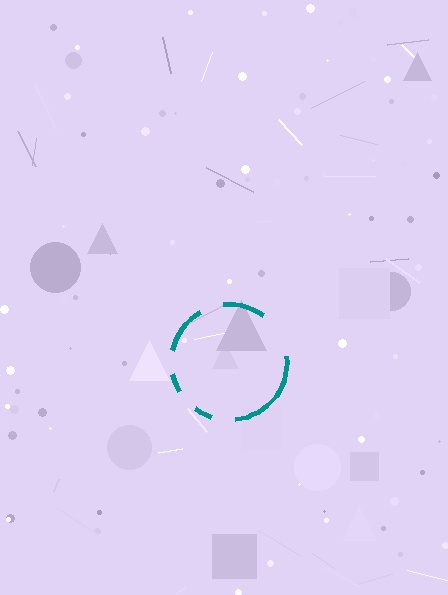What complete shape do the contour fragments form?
The contour fragments form a circle.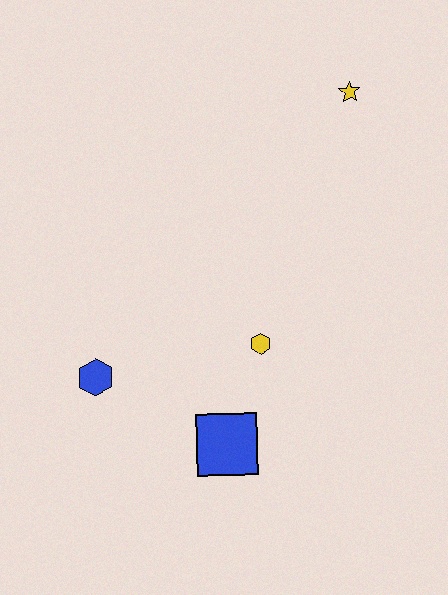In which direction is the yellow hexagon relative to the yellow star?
The yellow hexagon is below the yellow star.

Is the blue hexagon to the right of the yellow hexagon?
No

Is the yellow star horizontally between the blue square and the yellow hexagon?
No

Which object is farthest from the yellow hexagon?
The yellow star is farthest from the yellow hexagon.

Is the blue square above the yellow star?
No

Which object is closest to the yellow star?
The yellow hexagon is closest to the yellow star.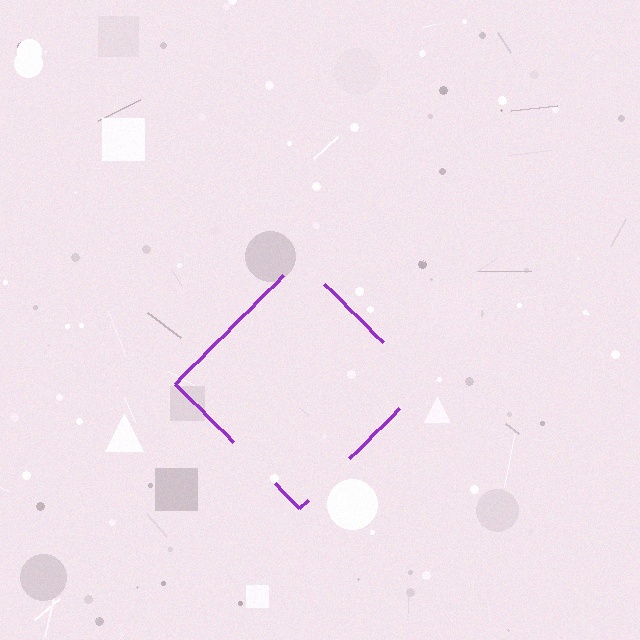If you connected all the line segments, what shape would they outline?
They would outline a diamond.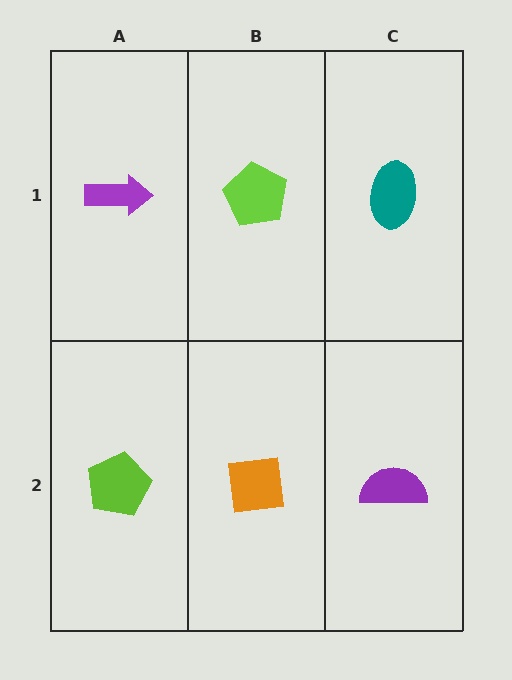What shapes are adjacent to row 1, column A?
A lime pentagon (row 2, column A), a lime pentagon (row 1, column B).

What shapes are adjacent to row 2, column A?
A purple arrow (row 1, column A), an orange square (row 2, column B).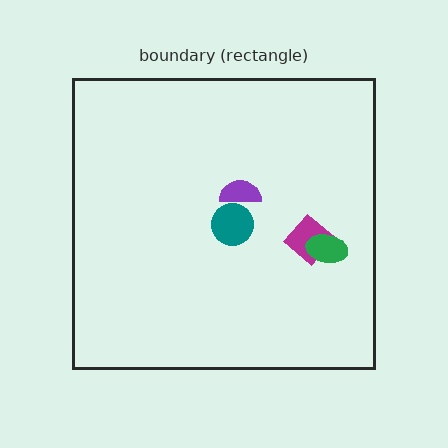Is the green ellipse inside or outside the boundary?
Inside.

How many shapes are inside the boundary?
4 inside, 0 outside.